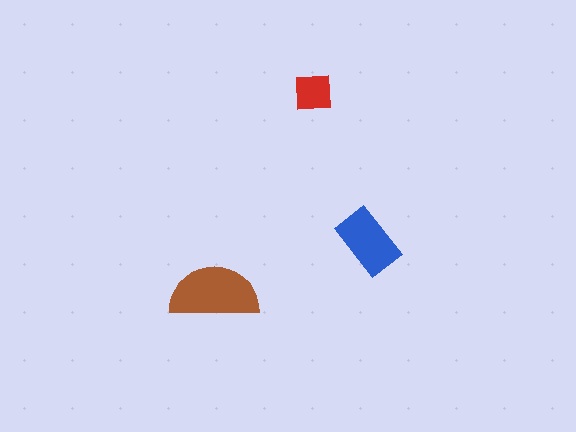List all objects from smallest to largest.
The red square, the blue rectangle, the brown semicircle.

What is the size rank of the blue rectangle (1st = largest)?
2nd.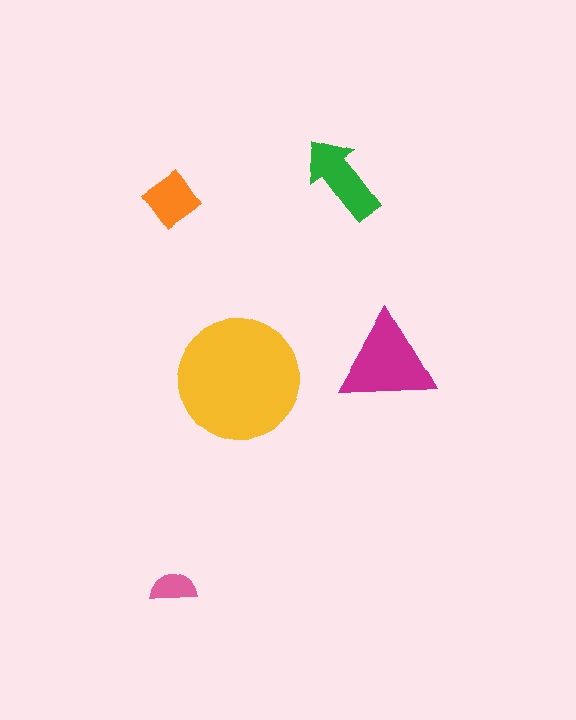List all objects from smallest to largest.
The pink semicircle, the orange diamond, the green arrow, the magenta triangle, the yellow circle.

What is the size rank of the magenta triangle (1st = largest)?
2nd.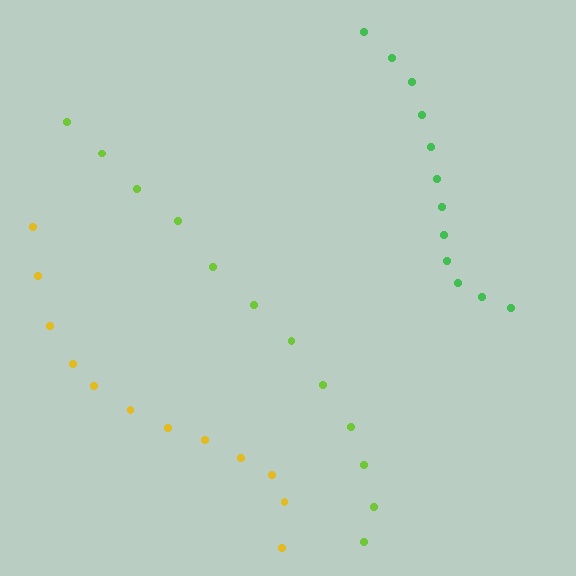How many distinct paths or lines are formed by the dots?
There are 3 distinct paths.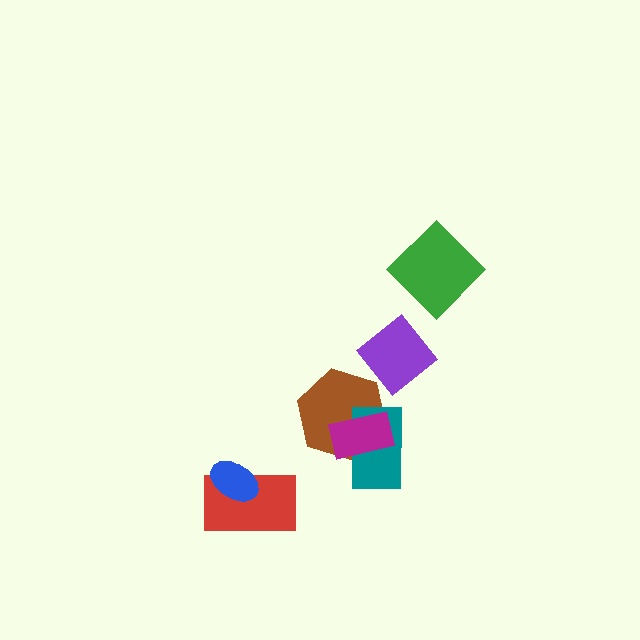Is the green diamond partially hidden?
No, no other shape covers it.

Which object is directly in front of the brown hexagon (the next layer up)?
The teal rectangle is directly in front of the brown hexagon.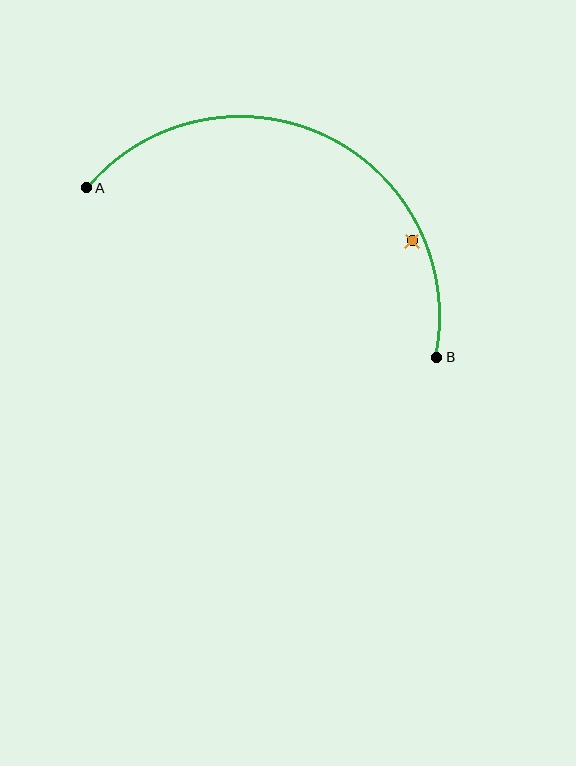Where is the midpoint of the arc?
The arc midpoint is the point on the curve farthest from the straight line joining A and B. It sits above that line.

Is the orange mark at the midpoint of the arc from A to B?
No — the orange mark does not lie on the arc at all. It sits slightly inside the curve.